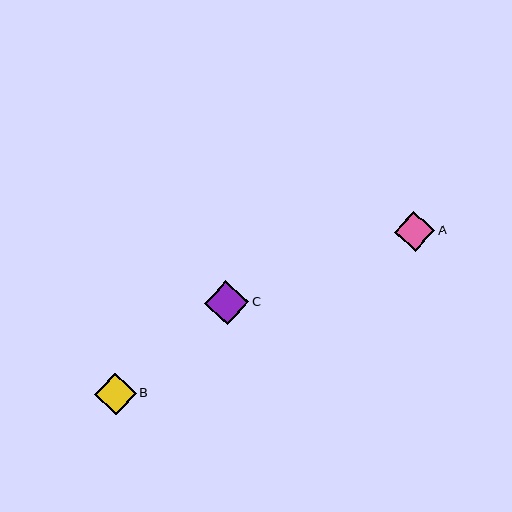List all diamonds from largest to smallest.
From largest to smallest: C, B, A.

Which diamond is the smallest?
Diamond A is the smallest with a size of approximately 40 pixels.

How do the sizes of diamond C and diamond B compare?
Diamond C and diamond B are approximately the same size.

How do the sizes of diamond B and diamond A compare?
Diamond B and diamond A are approximately the same size.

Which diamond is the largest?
Diamond C is the largest with a size of approximately 45 pixels.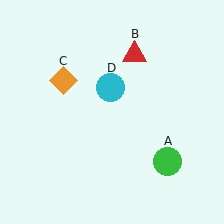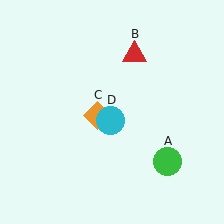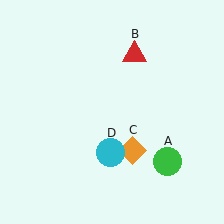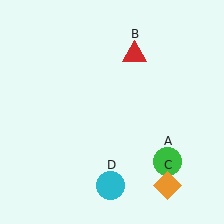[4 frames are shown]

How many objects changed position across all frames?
2 objects changed position: orange diamond (object C), cyan circle (object D).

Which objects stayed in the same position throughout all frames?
Green circle (object A) and red triangle (object B) remained stationary.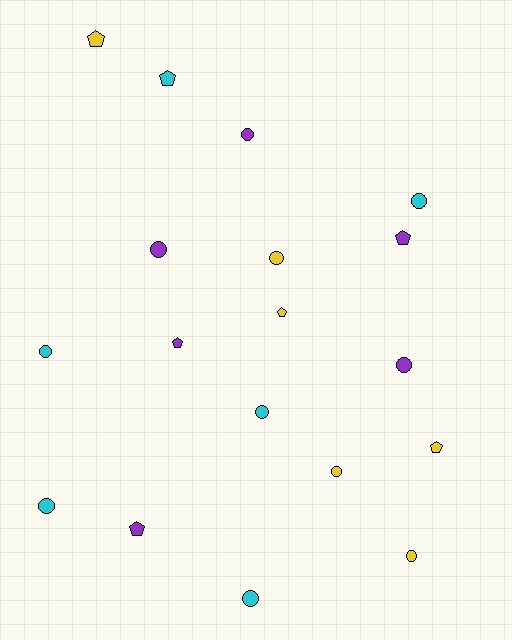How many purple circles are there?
There are 3 purple circles.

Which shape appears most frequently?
Circle, with 11 objects.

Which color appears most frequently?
Cyan, with 6 objects.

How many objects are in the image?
There are 18 objects.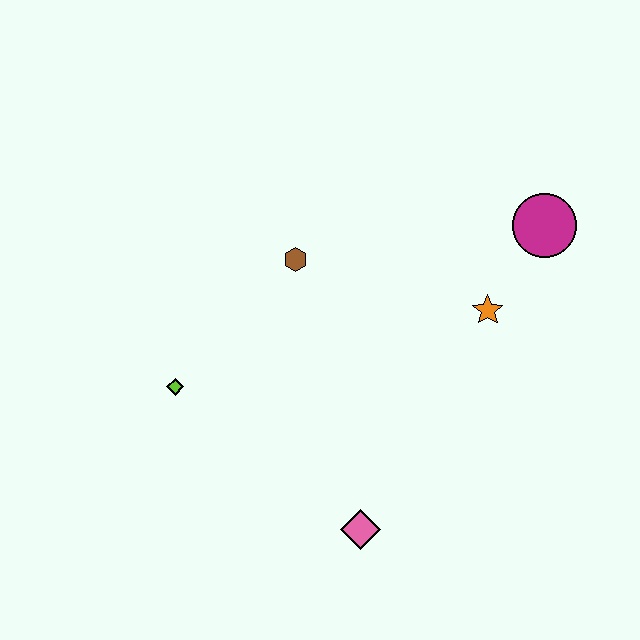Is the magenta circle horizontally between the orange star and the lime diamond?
No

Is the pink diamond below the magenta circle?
Yes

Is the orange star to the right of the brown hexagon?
Yes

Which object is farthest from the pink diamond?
The magenta circle is farthest from the pink diamond.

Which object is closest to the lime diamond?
The brown hexagon is closest to the lime diamond.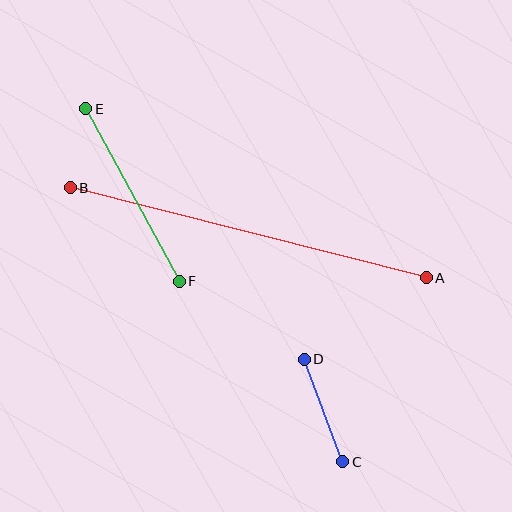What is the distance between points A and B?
The distance is approximately 367 pixels.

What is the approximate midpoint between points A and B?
The midpoint is at approximately (248, 233) pixels.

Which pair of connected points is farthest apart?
Points A and B are farthest apart.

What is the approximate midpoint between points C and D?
The midpoint is at approximately (323, 410) pixels.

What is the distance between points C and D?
The distance is approximately 110 pixels.